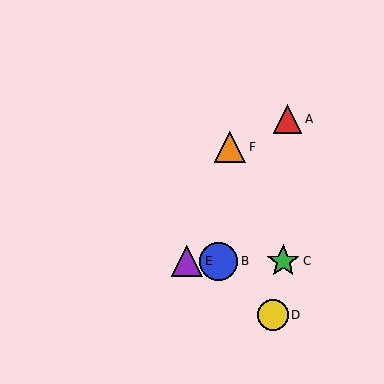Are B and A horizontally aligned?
No, B is at y≈261 and A is at y≈119.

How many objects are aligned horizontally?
3 objects (B, C, E) are aligned horizontally.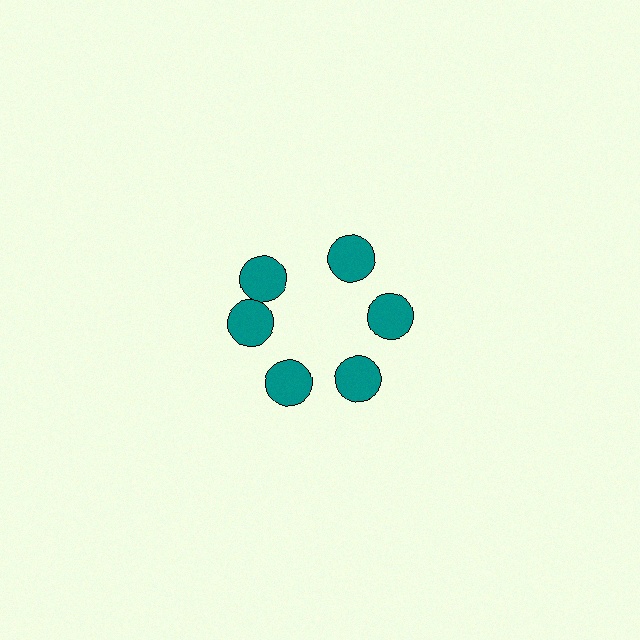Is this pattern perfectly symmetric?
No. The 6 teal circles are arranged in a ring, but one element near the 11 o'clock position is rotated out of alignment along the ring, breaking the 6-fold rotational symmetry.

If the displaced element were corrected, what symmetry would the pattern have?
It would have 6-fold rotational symmetry — the pattern would map onto itself every 60 degrees.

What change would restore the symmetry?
The symmetry would be restored by rotating it back into even spacing with its neighbors so that all 6 circles sit at equal angles and equal distance from the center.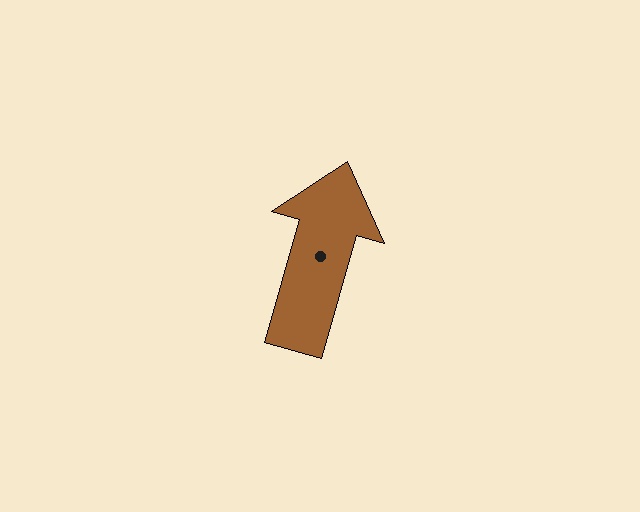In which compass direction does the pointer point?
North.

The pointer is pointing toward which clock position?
Roughly 1 o'clock.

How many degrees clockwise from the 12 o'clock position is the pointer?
Approximately 16 degrees.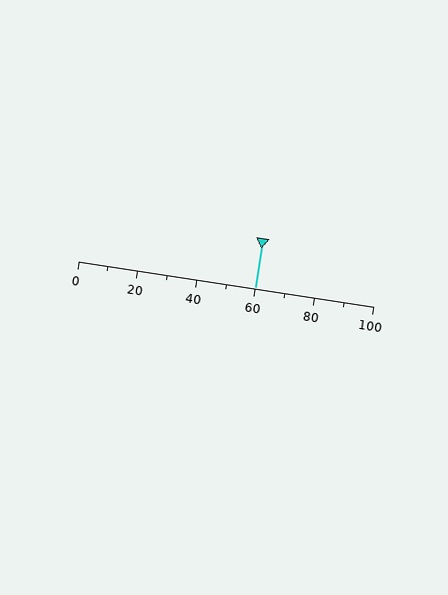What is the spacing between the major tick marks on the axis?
The major ticks are spaced 20 apart.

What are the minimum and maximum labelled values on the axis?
The axis runs from 0 to 100.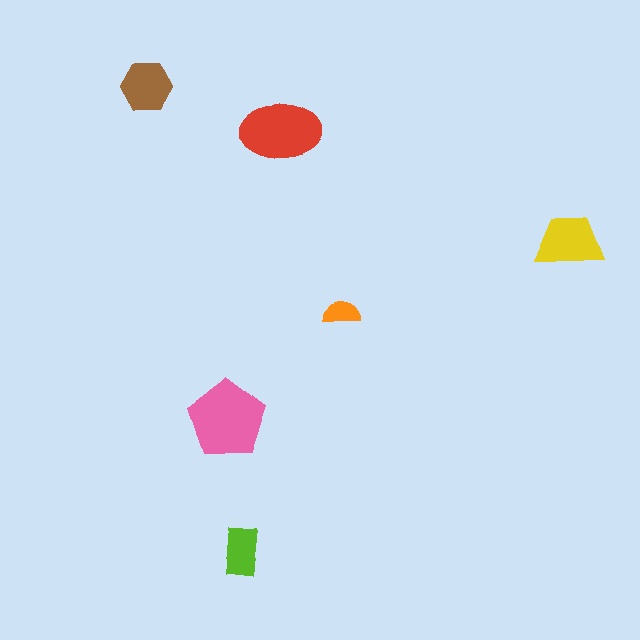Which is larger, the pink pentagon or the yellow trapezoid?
The pink pentagon.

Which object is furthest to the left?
The brown hexagon is leftmost.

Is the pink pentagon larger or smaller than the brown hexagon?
Larger.